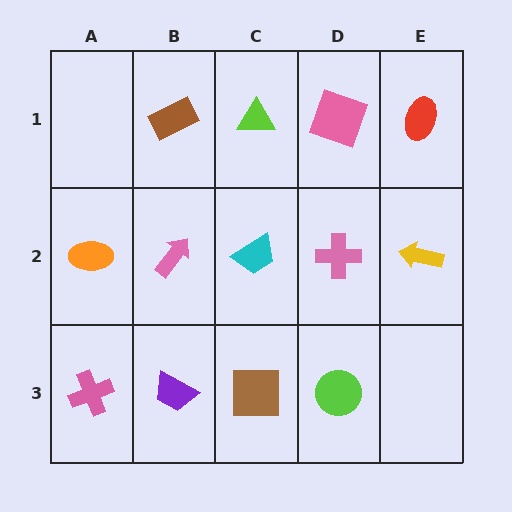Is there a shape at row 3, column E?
No, that cell is empty.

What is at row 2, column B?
A pink arrow.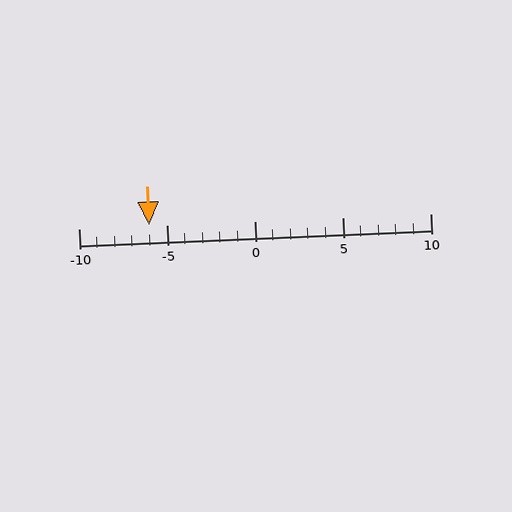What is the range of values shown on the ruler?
The ruler shows values from -10 to 10.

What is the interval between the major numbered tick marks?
The major tick marks are spaced 5 units apart.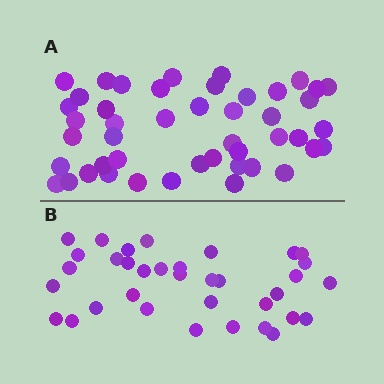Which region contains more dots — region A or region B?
Region A (the top region) has more dots.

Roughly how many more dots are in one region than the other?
Region A has roughly 12 or so more dots than region B.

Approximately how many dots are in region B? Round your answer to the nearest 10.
About 40 dots. (The exact count is 35, which rounds to 40.)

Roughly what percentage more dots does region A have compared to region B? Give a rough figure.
About 30% more.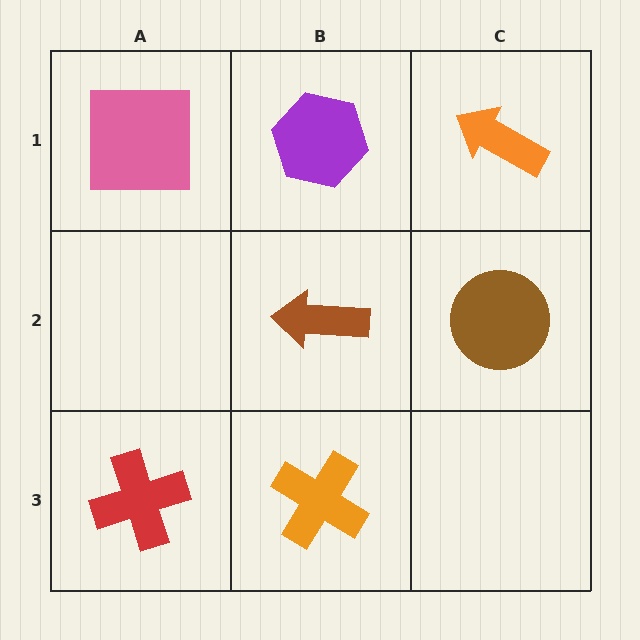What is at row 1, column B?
A purple hexagon.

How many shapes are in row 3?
2 shapes.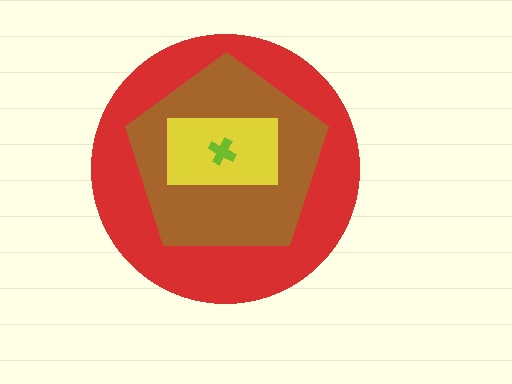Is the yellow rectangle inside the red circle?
Yes.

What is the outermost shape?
The red circle.